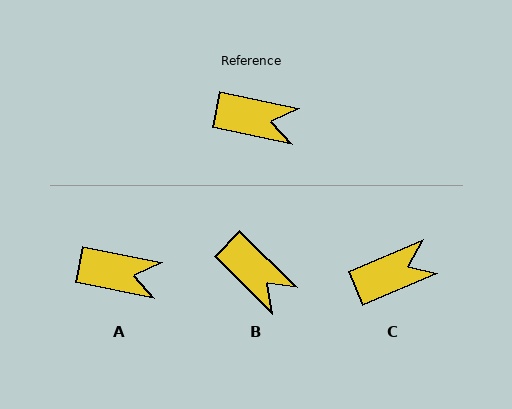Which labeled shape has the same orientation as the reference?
A.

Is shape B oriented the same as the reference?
No, it is off by about 33 degrees.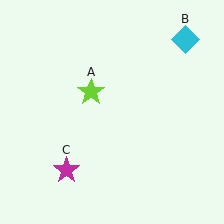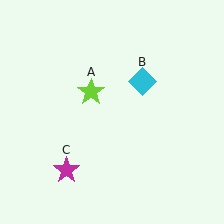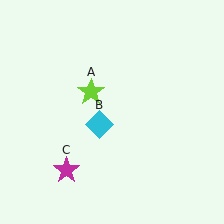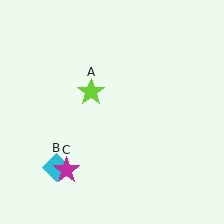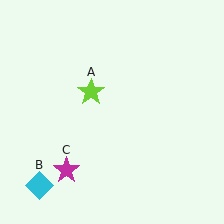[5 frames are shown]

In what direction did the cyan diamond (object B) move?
The cyan diamond (object B) moved down and to the left.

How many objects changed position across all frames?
1 object changed position: cyan diamond (object B).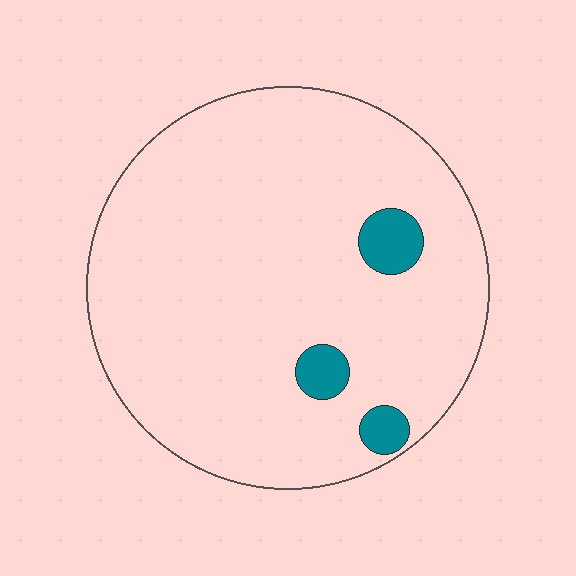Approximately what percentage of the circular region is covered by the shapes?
Approximately 5%.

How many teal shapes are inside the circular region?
3.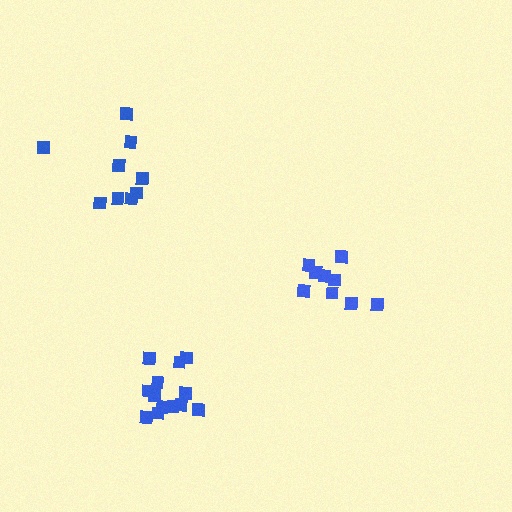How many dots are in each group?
Group 1: 9 dots, Group 2: 10 dots, Group 3: 14 dots (33 total).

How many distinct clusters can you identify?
There are 3 distinct clusters.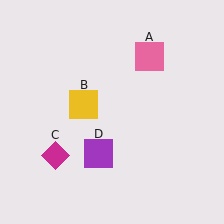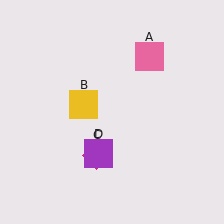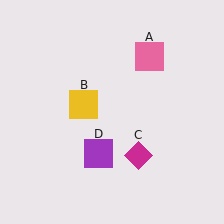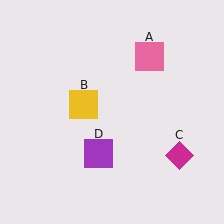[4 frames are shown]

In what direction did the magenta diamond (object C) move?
The magenta diamond (object C) moved right.